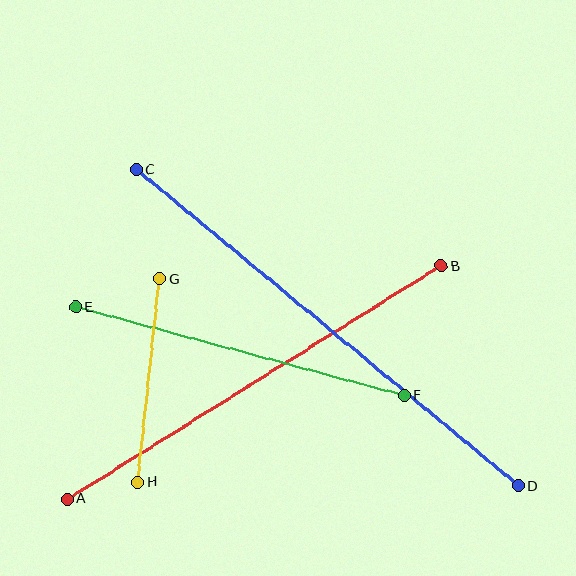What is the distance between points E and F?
The distance is approximately 340 pixels.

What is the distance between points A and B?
The distance is approximately 441 pixels.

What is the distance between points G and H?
The distance is approximately 204 pixels.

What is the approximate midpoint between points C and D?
The midpoint is at approximately (327, 328) pixels.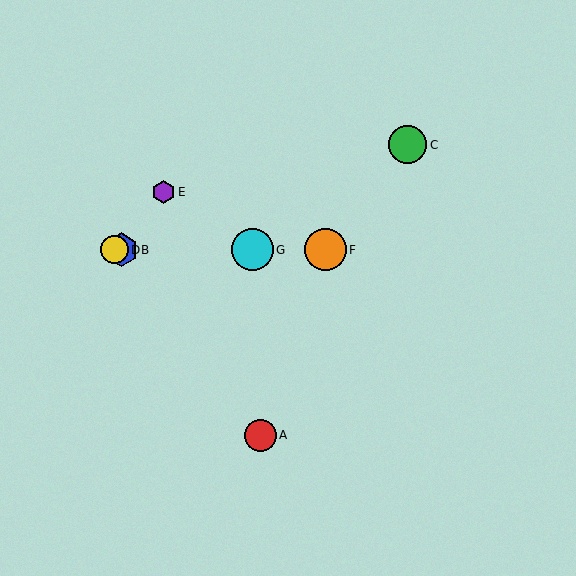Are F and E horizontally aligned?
No, F is at y≈250 and E is at y≈192.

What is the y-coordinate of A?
Object A is at y≈435.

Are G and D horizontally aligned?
Yes, both are at y≈250.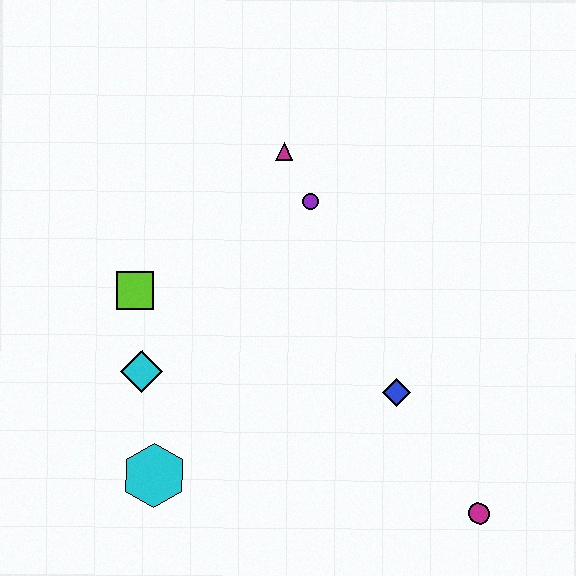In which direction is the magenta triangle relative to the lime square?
The magenta triangle is to the right of the lime square.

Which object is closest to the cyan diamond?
The lime square is closest to the cyan diamond.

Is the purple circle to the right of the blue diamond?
No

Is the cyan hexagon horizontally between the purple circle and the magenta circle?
No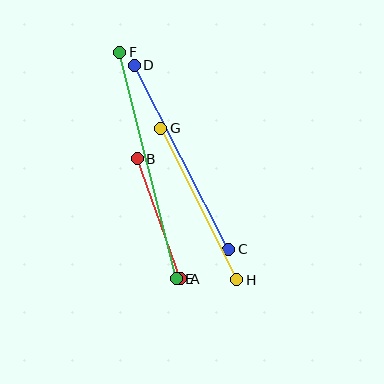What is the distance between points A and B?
The distance is approximately 128 pixels.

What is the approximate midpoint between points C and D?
The midpoint is at approximately (181, 157) pixels.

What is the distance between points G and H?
The distance is approximately 170 pixels.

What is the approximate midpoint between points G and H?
The midpoint is at approximately (199, 204) pixels.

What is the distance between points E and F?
The distance is approximately 234 pixels.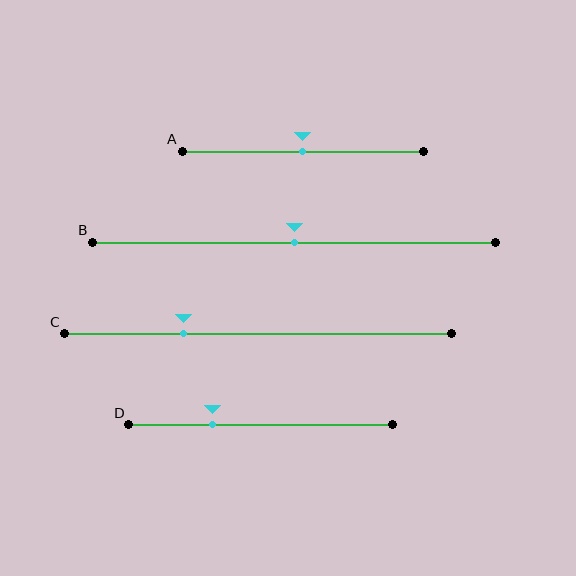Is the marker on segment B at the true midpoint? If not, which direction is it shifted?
Yes, the marker on segment B is at the true midpoint.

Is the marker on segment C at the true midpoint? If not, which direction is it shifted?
No, the marker on segment C is shifted to the left by about 19% of the segment length.